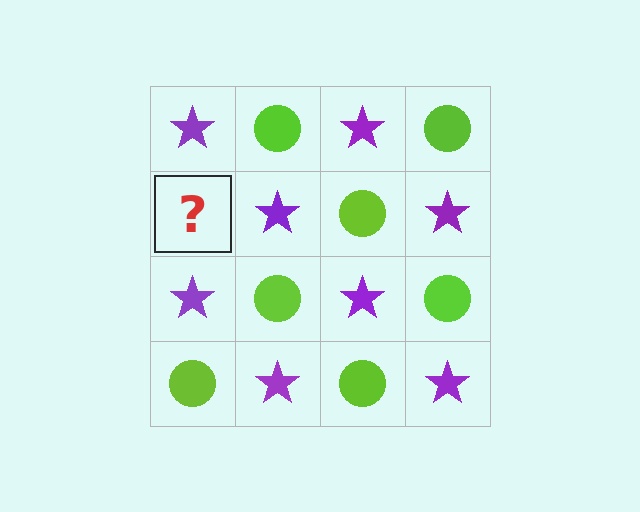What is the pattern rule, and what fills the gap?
The rule is that it alternates purple star and lime circle in a checkerboard pattern. The gap should be filled with a lime circle.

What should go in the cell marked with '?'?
The missing cell should contain a lime circle.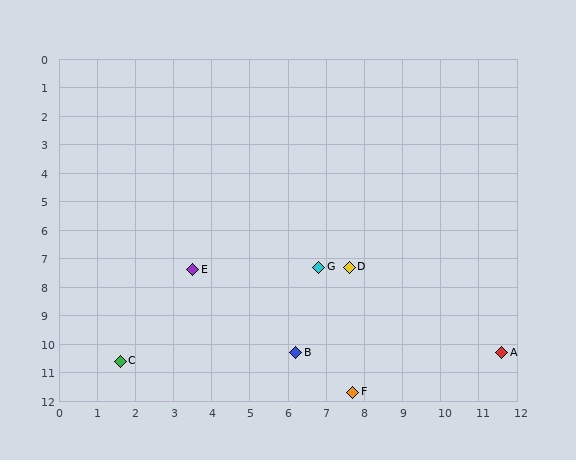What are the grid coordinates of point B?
Point B is at approximately (6.2, 10.3).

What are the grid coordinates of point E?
Point E is at approximately (3.5, 7.4).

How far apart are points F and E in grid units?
Points F and E are about 6.0 grid units apart.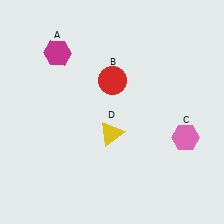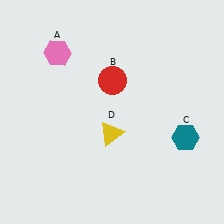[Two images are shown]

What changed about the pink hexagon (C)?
In Image 1, C is pink. In Image 2, it changed to teal.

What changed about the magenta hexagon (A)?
In Image 1, A is magenta. In Image 2, it changed to pink.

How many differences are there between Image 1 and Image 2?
There are 2 differences between the two images.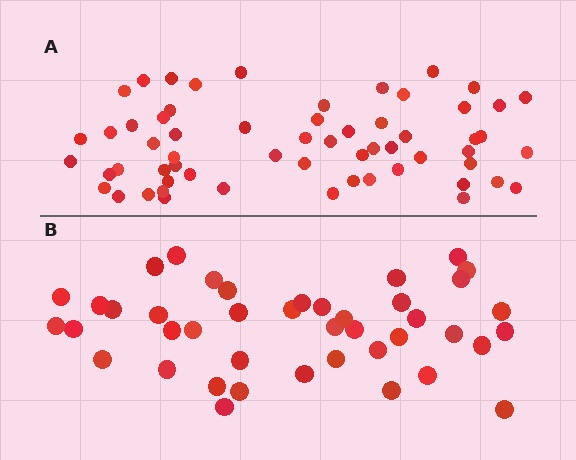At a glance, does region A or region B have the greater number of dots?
Region A (the top region) has more dots.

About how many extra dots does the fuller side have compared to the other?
Region A has approximately 20 more dots than region B.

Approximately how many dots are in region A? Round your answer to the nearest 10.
About 60 dots.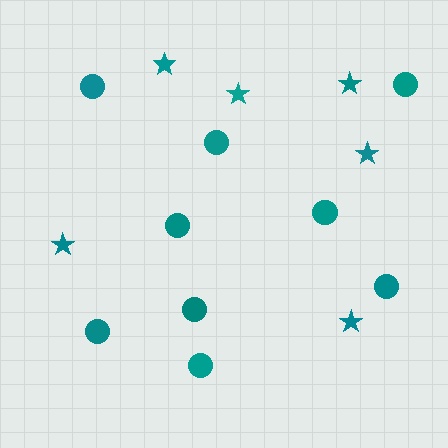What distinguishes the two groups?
There are 2 groups: one group of circles (9) and one group of stars (6).